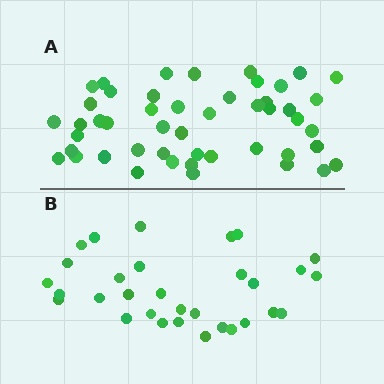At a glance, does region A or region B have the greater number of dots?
Region A (the top region) has more dots.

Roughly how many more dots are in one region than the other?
Region A has approximately 15 more dots than region B.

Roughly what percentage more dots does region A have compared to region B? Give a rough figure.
About 55% more.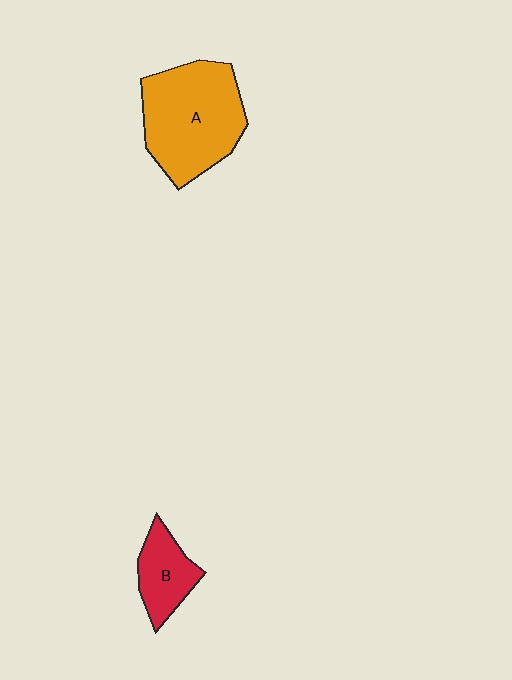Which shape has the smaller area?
Shape B (red).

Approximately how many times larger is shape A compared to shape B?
Approximately 2.3 times.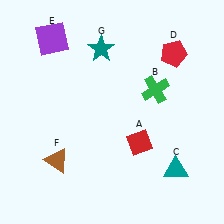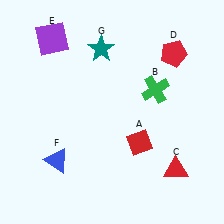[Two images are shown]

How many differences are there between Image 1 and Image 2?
There are 2 differences between the two images.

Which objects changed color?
C changed from teal to red. F changed from brown to blue.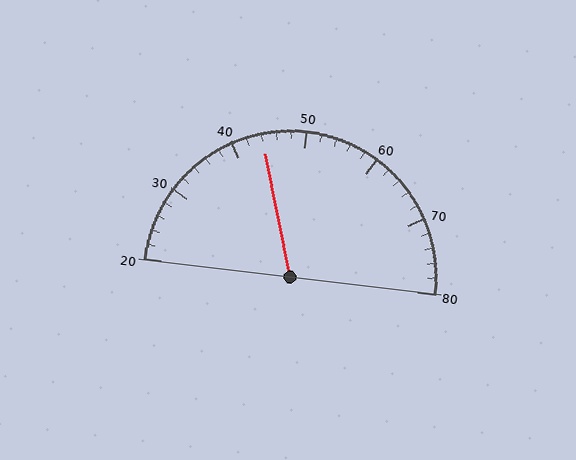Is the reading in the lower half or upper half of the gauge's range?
The reading is in the lower half of the range (20 to 80).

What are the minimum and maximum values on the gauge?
The gauge ranges from 20 to 80.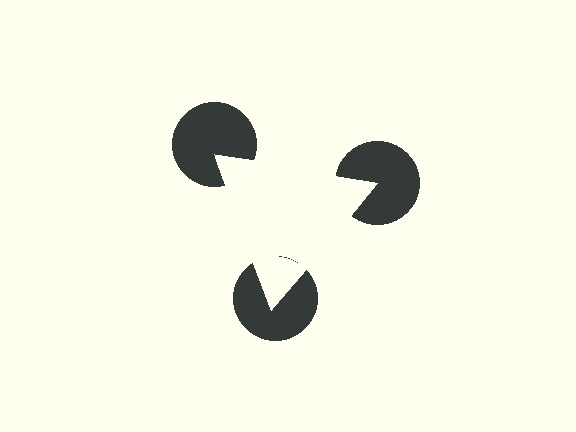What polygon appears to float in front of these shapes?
An illusory triangle — its edges are inferred from the aligned wedge cuts in the pac-man discs, not physically drawn.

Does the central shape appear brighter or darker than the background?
It typically appears slightly brighter than the background, even though no actual brightness change is drawn.